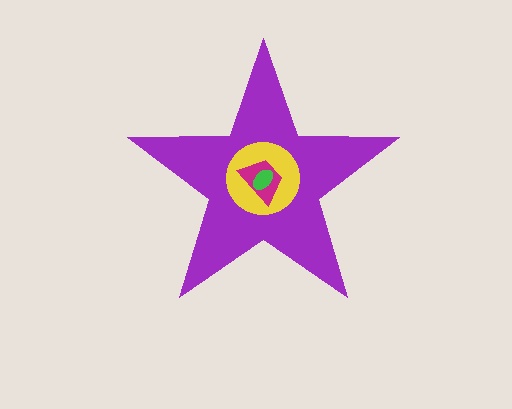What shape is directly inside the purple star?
The yellow circle.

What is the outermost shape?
The purple star.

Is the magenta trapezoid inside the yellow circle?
Yes.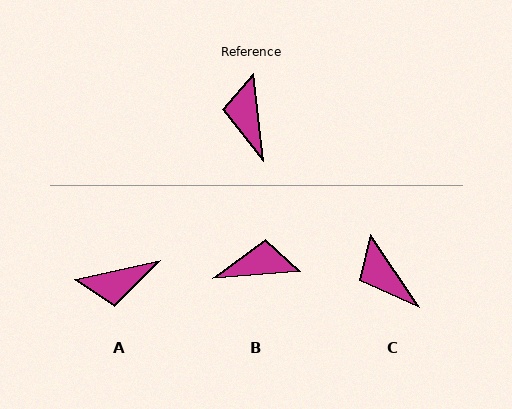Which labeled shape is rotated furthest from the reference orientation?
A, about 96 degrees away.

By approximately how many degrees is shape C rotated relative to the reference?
Approximately 28 degrees counter-clockwise.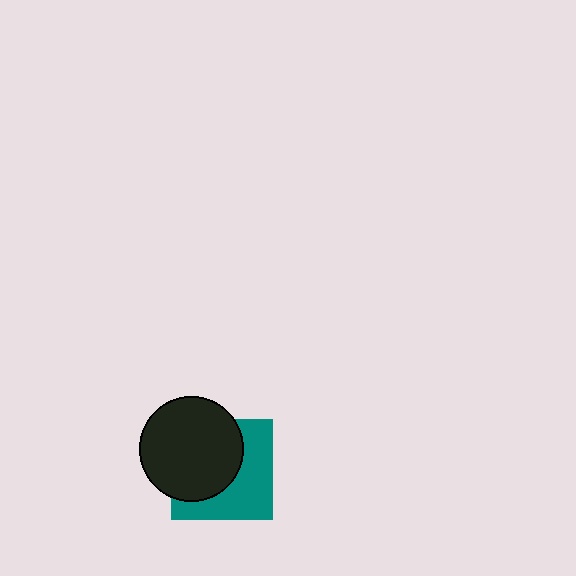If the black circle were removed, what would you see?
You would see the complete teal square.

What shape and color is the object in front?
The object in front is a black circle.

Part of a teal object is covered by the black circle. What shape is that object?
It is a square.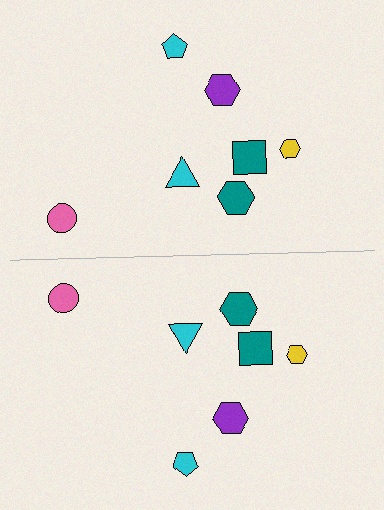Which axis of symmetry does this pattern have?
The pattern has a horizontal axis of symmetry running through the center of the image.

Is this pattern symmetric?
Yes, this pattern has bilateral (reflection) symmetry.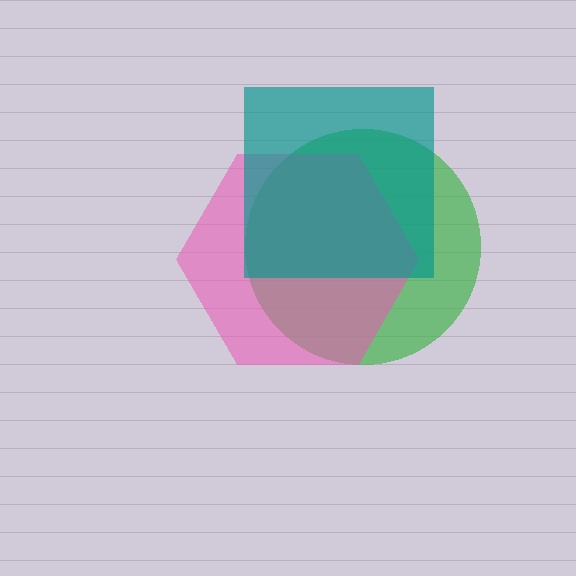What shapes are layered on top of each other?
The layered shapes are: a green circle, a pink hexagon, a teal square.